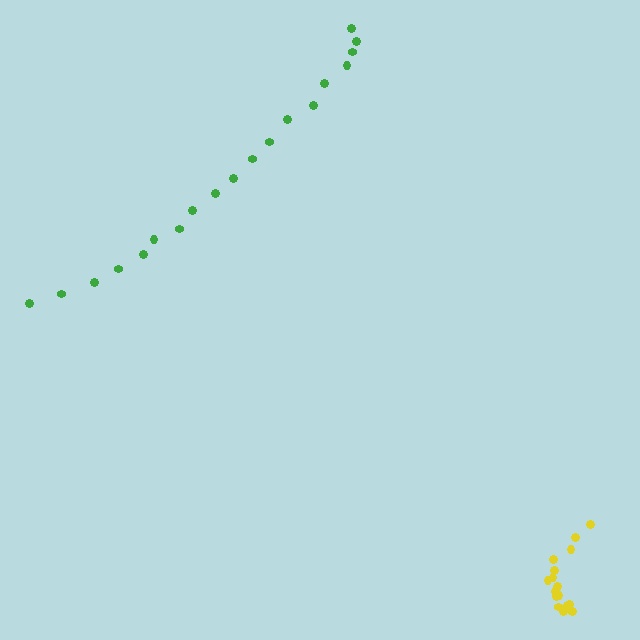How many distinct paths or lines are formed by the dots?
There are 2 distinct paths.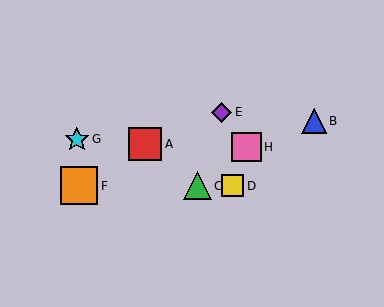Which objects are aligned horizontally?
Objects C, D, F are aligned horizontally.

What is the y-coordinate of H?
Object H is at y≈147.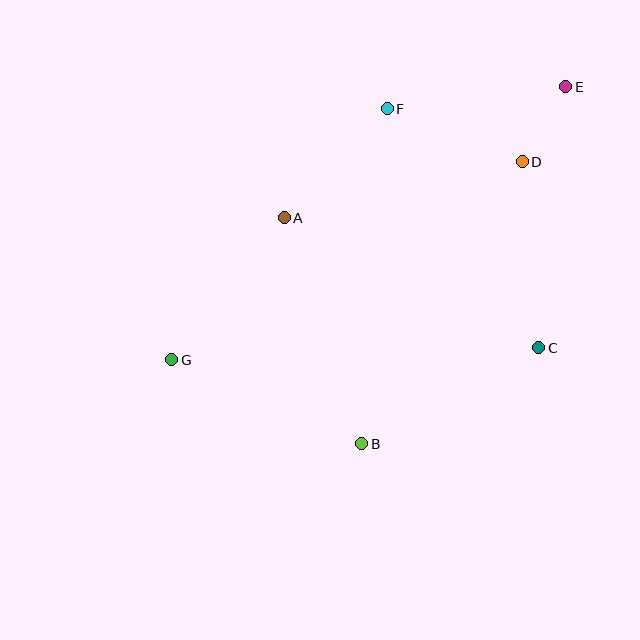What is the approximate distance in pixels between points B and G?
The distance between B and G is approximately 208 pixels.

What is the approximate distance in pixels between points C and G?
The distance between C and G is approximately 367 pixels.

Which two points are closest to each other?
Points D and E are closest to each other.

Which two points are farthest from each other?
Points E and G are farthest from each other.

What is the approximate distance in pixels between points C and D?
The distance between C and D is approximately 187 pixels.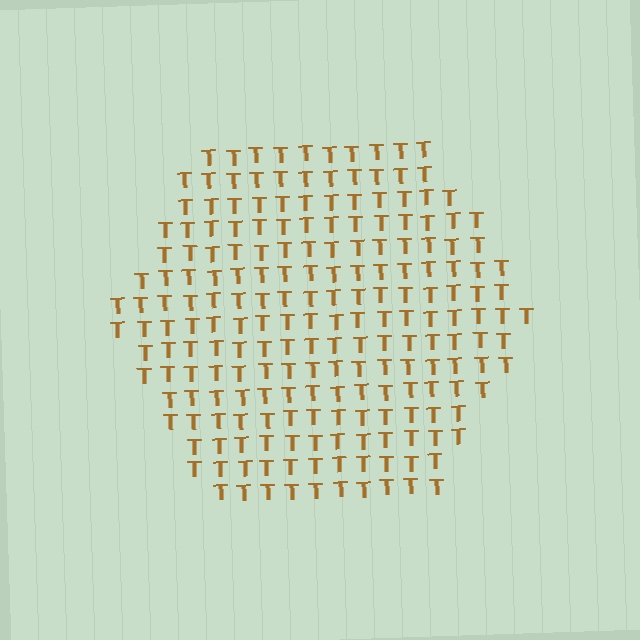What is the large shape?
The large shape is a hexagon.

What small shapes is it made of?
It is made of small letter T's.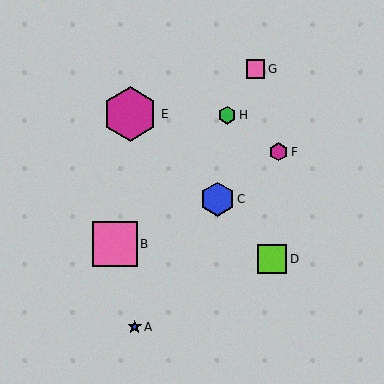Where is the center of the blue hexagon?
The center of the blue hexagon is at (217, 199).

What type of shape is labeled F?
Shape F is a magenta hexagon.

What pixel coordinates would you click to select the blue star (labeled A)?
Click at (135, 327) to select the blue star A.